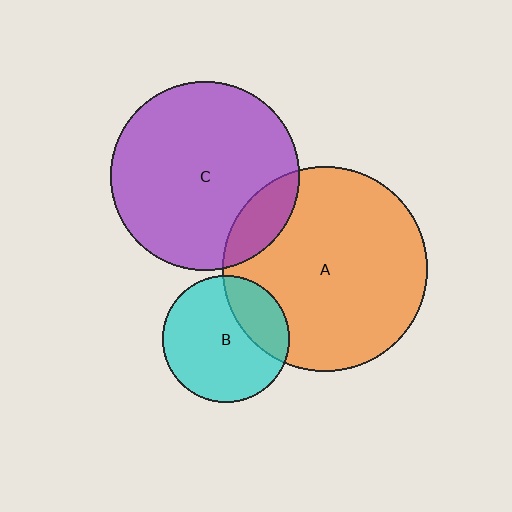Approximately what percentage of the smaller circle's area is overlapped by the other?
Approximately 25%.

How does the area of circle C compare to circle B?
Approximately 2.2 times.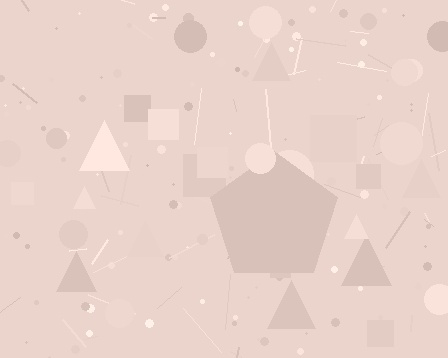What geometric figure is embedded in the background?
A pentagon is embedded in the background.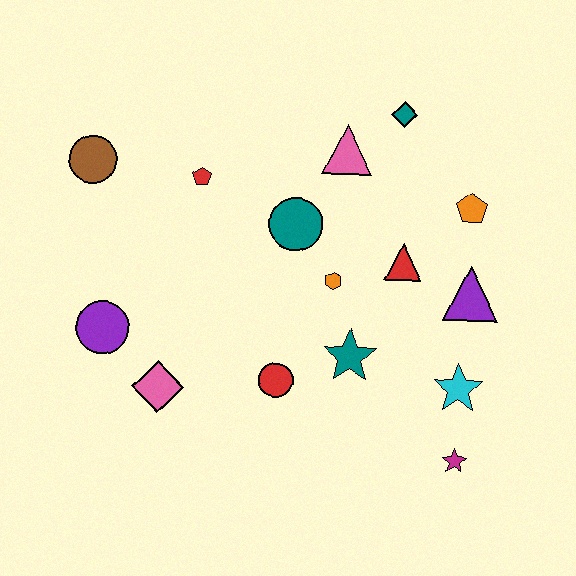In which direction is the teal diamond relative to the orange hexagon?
The teal diamond is above the orange hexagon.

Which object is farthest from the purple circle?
The orange pentagon is farthest from the purple circle.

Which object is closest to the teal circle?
The orange hexagon is closest to the teal circle.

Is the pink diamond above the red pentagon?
No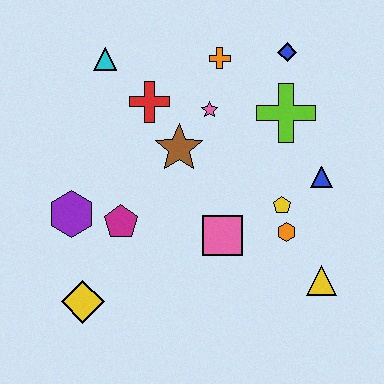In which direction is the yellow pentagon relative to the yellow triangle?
The yellow pentagon is above the yellow triangle.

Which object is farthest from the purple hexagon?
The blue diamond is farthest from the purple hexagon.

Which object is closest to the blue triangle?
The yellow pentagon is closest to the blue triangle.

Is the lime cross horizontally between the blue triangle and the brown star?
Yes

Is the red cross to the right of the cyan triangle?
Yes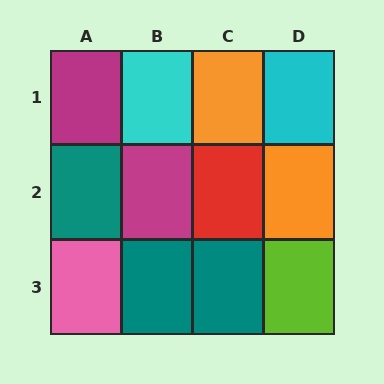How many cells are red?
1 cell is red.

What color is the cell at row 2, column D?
Orange.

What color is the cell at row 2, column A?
Teal.